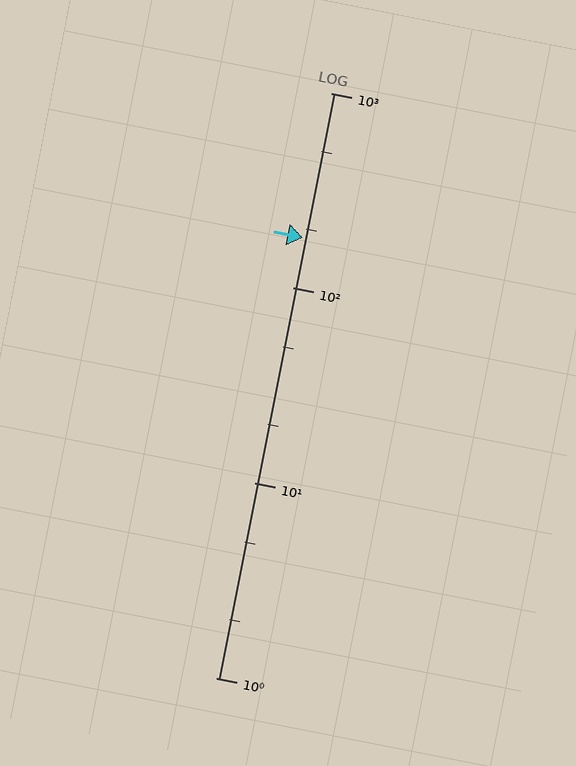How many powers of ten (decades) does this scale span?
The scale spans 3 decades, from 1 to 1000.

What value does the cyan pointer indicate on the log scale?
The pointer indicates approximately 180.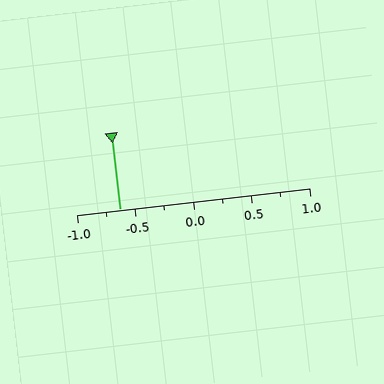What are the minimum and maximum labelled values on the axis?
The axis runs from -1.0 to 1.0.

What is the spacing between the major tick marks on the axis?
The major ticks are spaced 0.5 apart.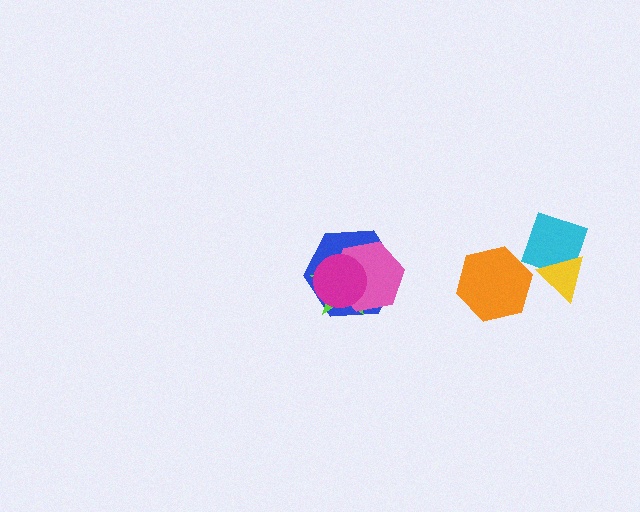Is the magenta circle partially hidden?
No, no other shape covers it.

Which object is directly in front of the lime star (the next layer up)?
The pink hexagon is directly in front of the lime star.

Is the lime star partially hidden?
Yes, it is partially covered by another shape.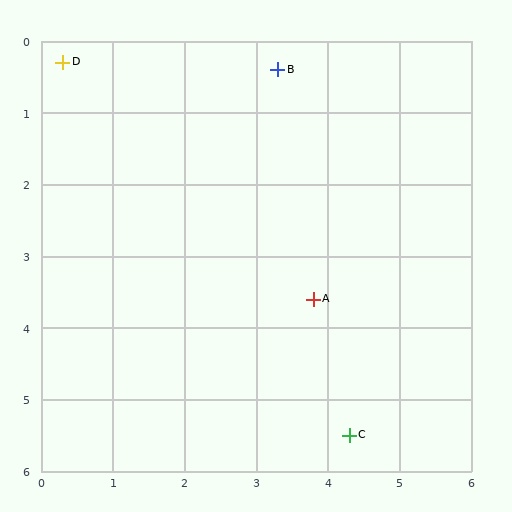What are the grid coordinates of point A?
Point A is at approximately (3.8, 3.6).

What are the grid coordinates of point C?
Point C is at approximately (4.3, 5.5).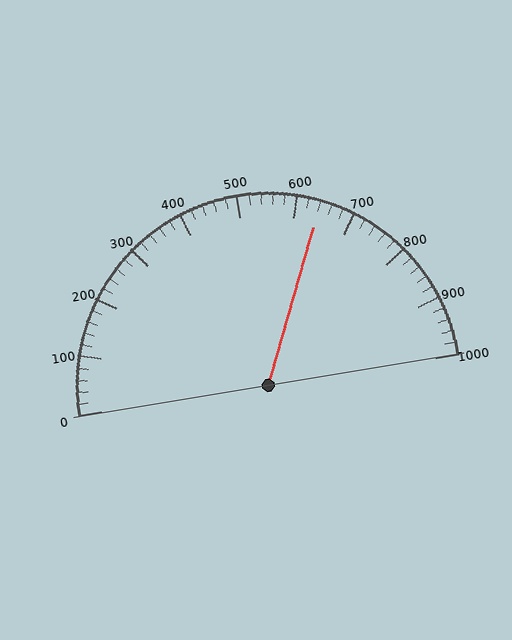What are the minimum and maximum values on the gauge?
The gauge ranges from 0 to 1000.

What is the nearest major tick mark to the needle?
The nearest major tick mark is 600.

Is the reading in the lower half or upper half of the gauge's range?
The reading is in the upper half of the range (0 to 1000).